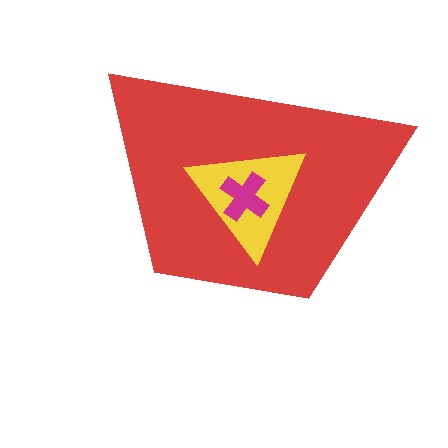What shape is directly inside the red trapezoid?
The yellow triangle.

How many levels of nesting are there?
3.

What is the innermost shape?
The magenta cross.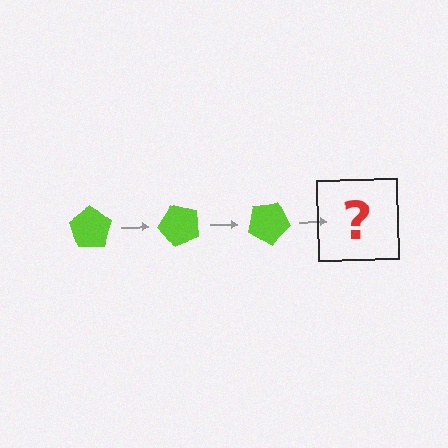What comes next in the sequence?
The next element should be a lime pentagon rotated 150 degrees.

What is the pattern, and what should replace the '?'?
The pattern is that the pentagon rotates 50 degrees each step. The '?' should be a lime pentagon rotated 150 degrees.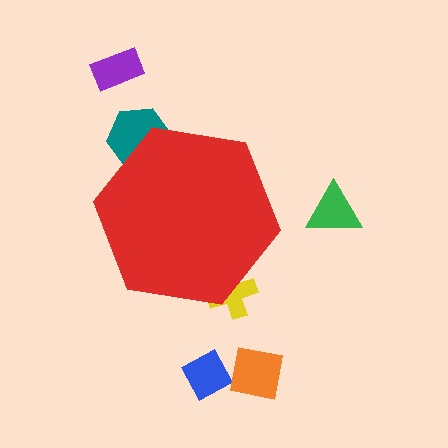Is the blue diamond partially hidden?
No, the blue diamond is fully visible.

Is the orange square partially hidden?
No, the orange square is fully visible.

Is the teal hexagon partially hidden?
Yes, the teal hexagon is partially hidden behind the red hexagon.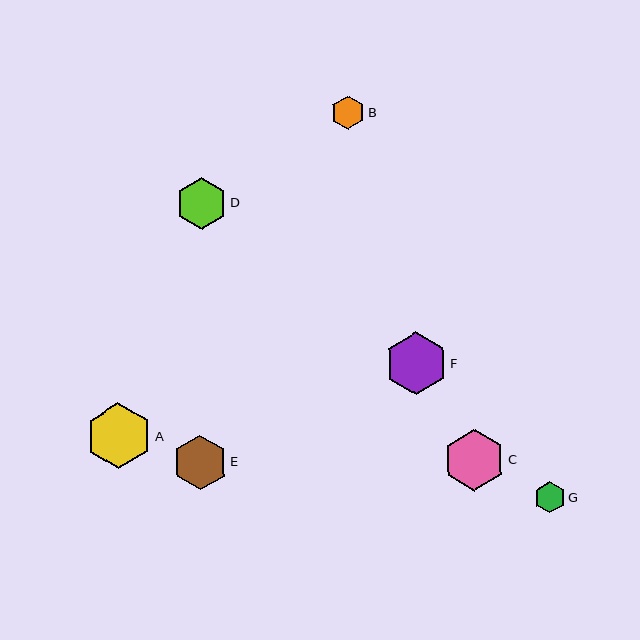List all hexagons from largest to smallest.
From largest to smallest: A, F, C, E, D, B, G.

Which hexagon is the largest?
Hexagon A is the largest with a size of approximately 66 pixels.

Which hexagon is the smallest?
Hexagon G is the smallest with a size of approximately 31 pixels.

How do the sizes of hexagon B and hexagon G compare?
Hexagon B and hexagon G are approximately the same size.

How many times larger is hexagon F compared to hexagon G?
Hexagon F is approximately 2.0 times the size of hexagon G.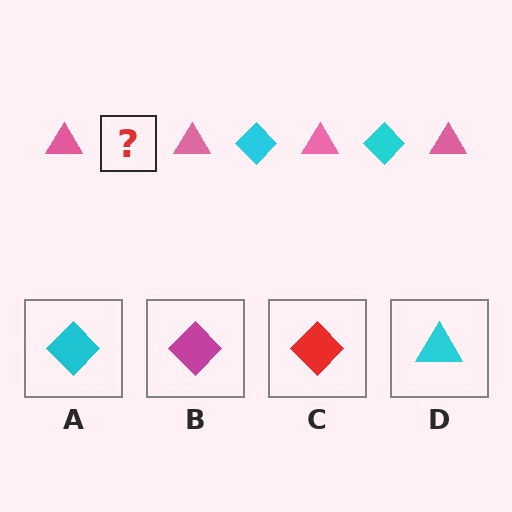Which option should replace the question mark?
Option A.